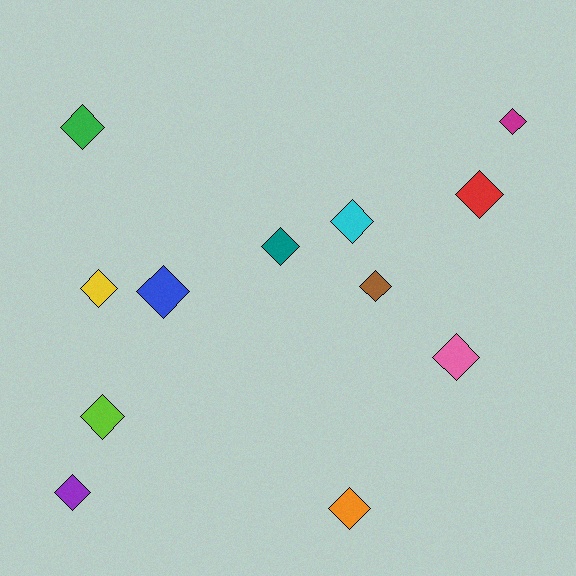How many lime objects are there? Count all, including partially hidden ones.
There is 1 lime object.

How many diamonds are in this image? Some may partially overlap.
There are 12 diamonds.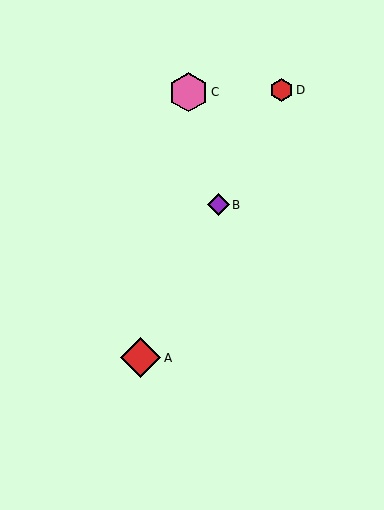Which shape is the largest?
The red diamond (labeled A) is the largest.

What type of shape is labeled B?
Shape B is a purple diamond.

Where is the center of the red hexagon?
The center of the red hexagon is at (282, 90).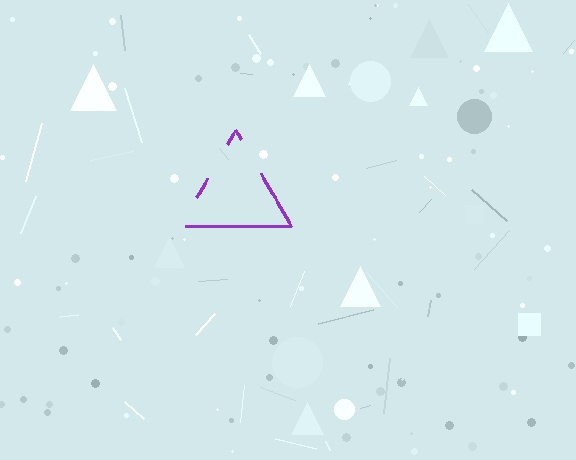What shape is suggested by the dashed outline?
The dashed outline suggests a triangle.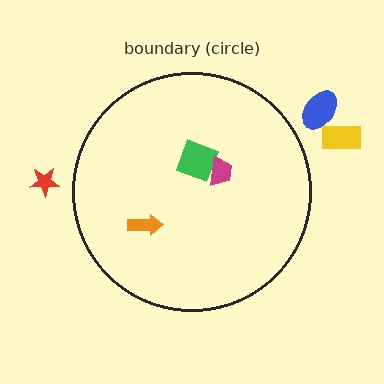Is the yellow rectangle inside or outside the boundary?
Outside.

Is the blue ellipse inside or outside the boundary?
Outside.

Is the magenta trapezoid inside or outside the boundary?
Inside.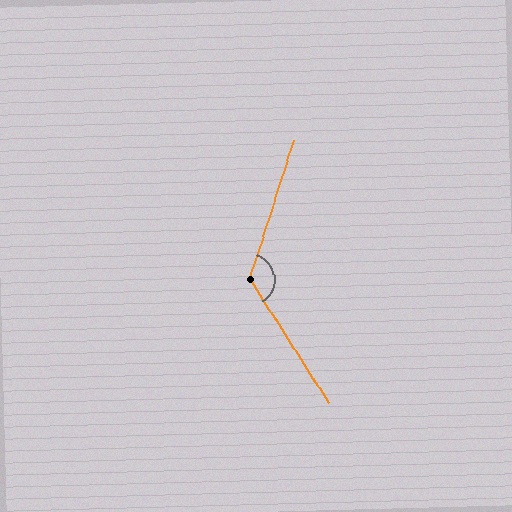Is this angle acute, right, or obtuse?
It is obtuse.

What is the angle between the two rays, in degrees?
Approximately 130 degrees.